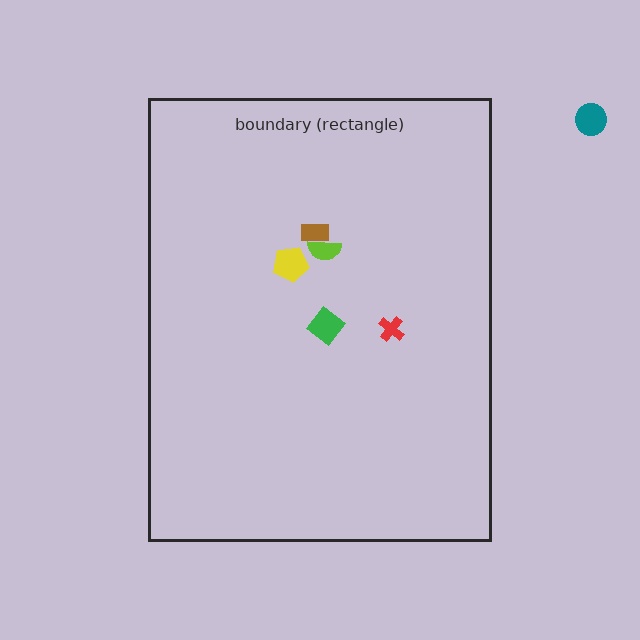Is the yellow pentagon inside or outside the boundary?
Inside.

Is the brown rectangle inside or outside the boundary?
Inside.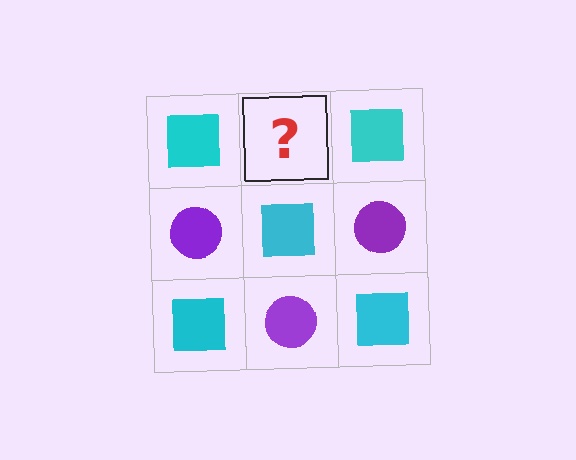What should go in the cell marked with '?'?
The missing cell should contain a purple circle.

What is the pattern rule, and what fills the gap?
The rule is that it alternates cyan square and purple circle in a checkerboard pattern. The gap should be filled with a purple circle.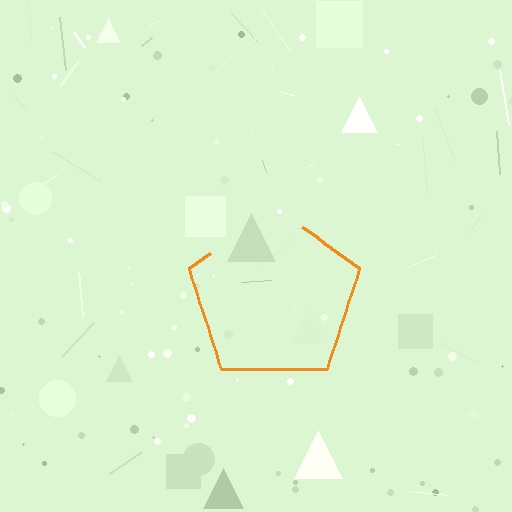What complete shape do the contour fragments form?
The contour fragments form a pentagon.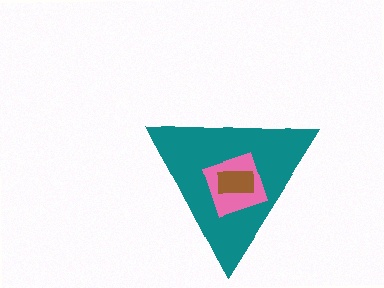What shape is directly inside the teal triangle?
The pink diamond.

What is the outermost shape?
The teal triangle.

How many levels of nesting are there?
3.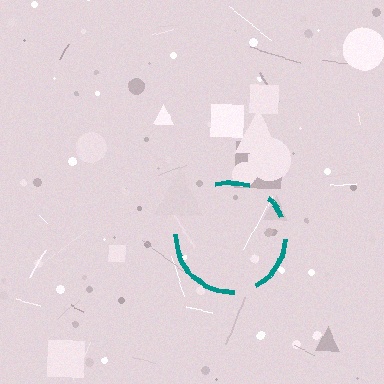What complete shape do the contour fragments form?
The contour fragments form a circle.